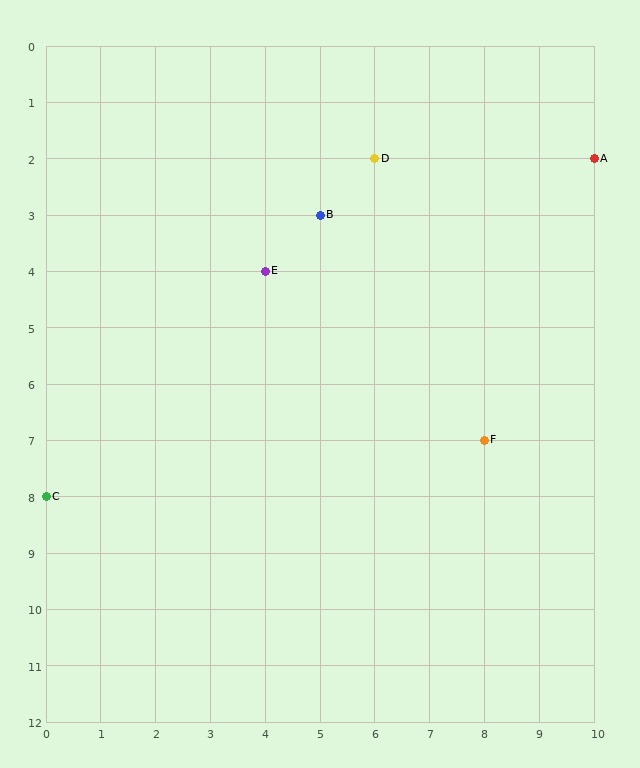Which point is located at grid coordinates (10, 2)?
Point A is at (10, 2).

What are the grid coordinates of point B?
Point B is at grid coordinates (5, 3).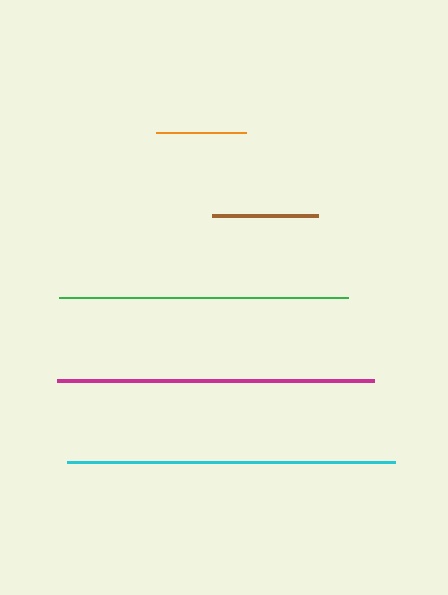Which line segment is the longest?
The cyan line is the longest at approximately 327 pixels.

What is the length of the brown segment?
The brown segment is approximately 107 pixels long.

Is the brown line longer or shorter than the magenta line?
The magenta line is longer than the brown line.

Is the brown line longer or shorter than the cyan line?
The cyan line is longer than the brown line.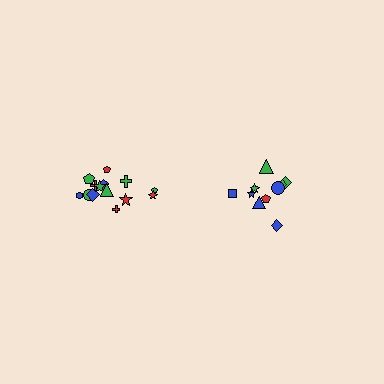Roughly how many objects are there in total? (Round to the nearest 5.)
Roughly 25 objects in total.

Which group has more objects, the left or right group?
The left group.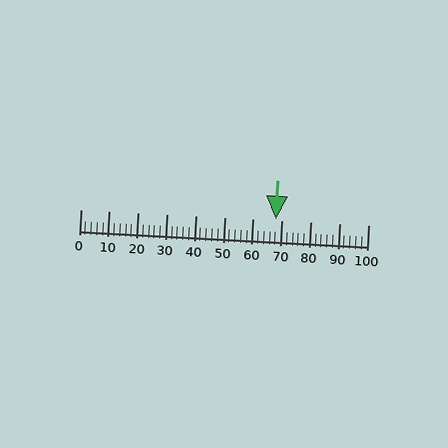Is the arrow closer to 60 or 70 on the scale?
The arrow is closer to 70.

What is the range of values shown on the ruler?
The ruler shows values from 0 to 100.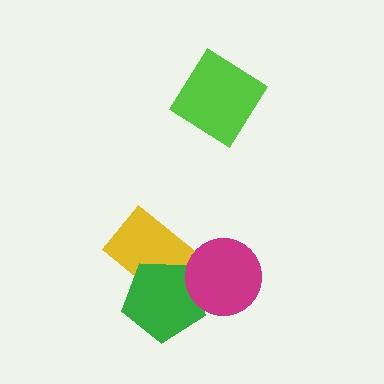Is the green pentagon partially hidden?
Yes, it is partially covered by another shape.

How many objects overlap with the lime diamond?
0 objects overlap with the lime diamond.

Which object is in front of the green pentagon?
The magenta circle is in front of the green pentagon.